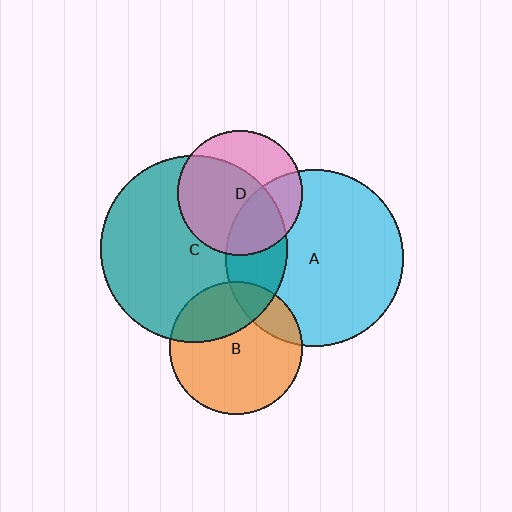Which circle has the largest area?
Circle C (teal).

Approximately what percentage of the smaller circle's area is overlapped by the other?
Approximately 30%.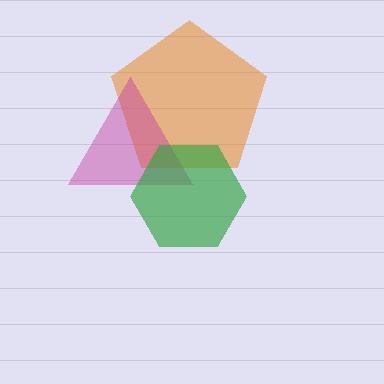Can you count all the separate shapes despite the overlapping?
Yes, there are 3 separate shapes.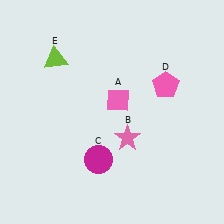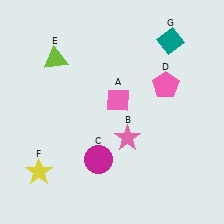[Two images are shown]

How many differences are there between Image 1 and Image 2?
There are 2 differences between the two images.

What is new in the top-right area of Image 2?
A teal diamond (G) was added in the top-right area of Image 2.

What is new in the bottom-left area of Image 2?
A yellow star (F) was added in the bottom-left area of Image 2.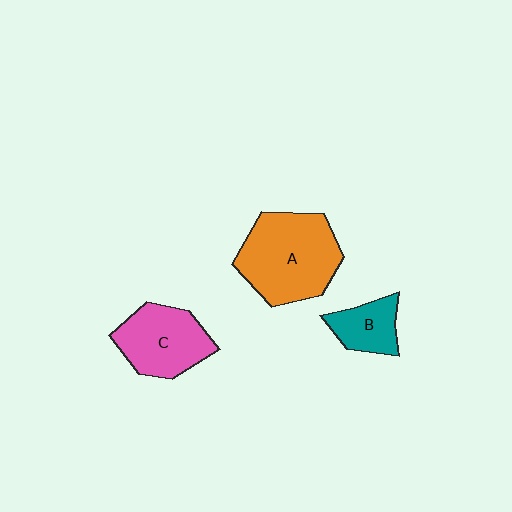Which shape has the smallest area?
Shape B (teal).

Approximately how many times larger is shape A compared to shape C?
Approximately 1.4 times.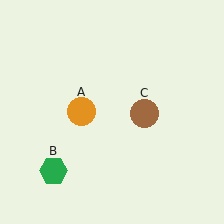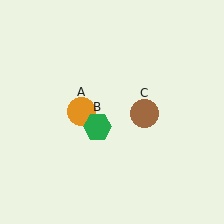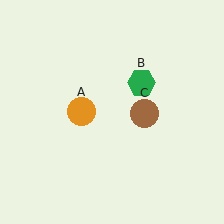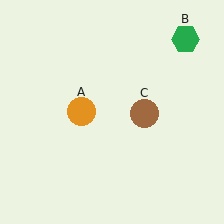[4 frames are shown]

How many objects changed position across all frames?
1 object changed position: green hexagon (object B).